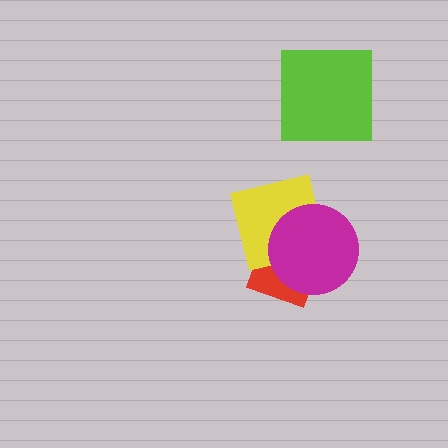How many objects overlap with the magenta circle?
2 objects overlap with the magenta circle.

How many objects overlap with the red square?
2 objects overlap with the red square.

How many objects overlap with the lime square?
0 objects overlap with the lime square.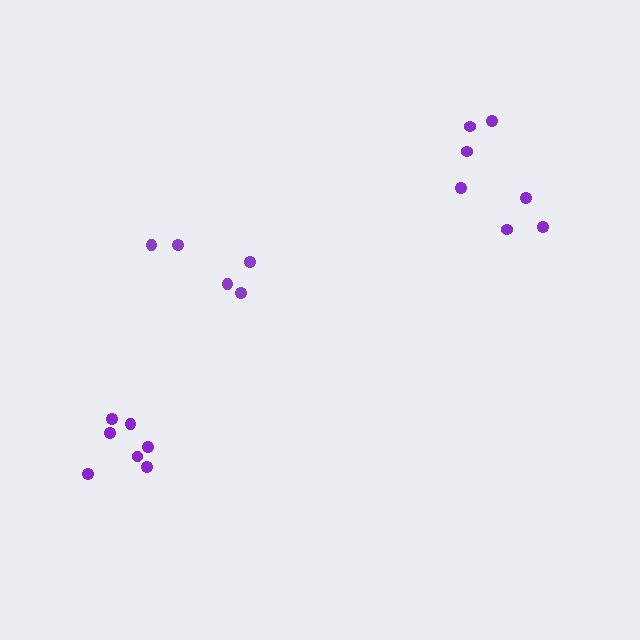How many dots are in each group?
Group 1: 7 dots, Group 2: 5 dots, Group 3: 7 dots (19 total).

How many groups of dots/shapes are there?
There are 3 groups.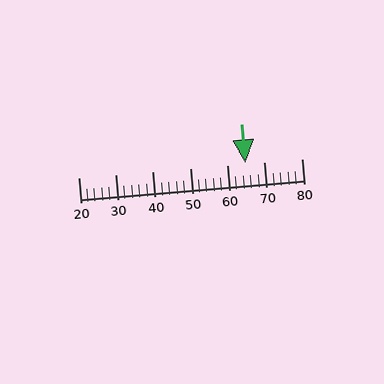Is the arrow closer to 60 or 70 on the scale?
The arrow is closer to 60.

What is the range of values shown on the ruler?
The ruler shows values from 20 to 80.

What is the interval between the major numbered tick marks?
The major tick marks are spaced 10 units apart.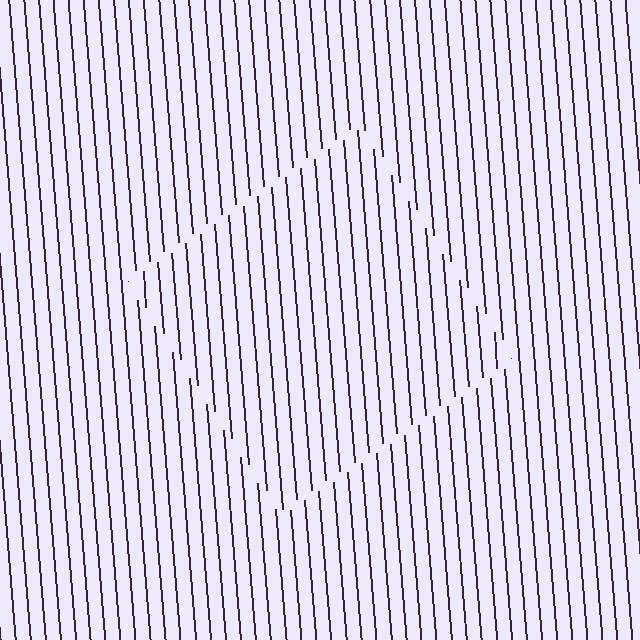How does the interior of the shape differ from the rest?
The interior of the shape contains the same grating, shifted by half a period — the contour is defined by the phase discontinuity where line-ends from the inner and outer gratings abut.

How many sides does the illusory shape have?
4 sides — the line-ends trace a square.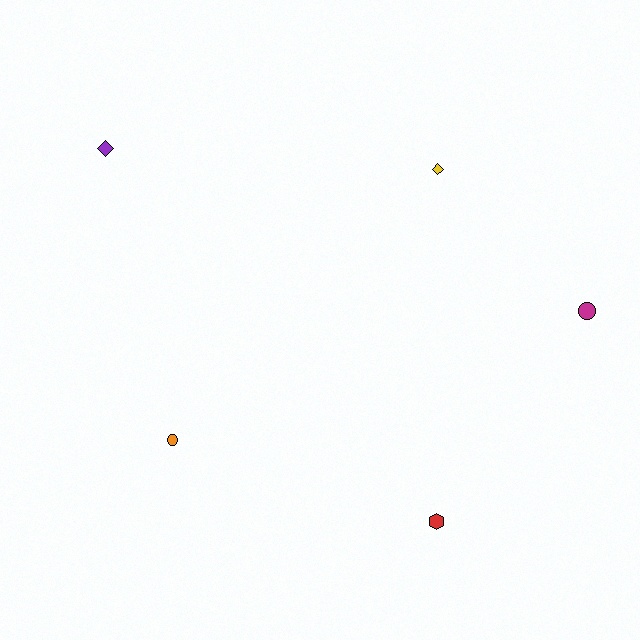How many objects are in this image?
There are 5 objects.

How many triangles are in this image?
There are no triangles.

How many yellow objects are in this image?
There is 1 yellow object.